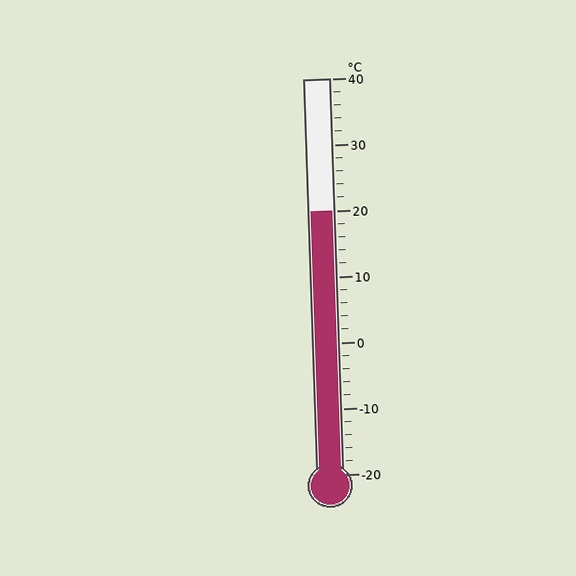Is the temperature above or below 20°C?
The temperature is at 20°C.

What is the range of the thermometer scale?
The thermometer scale ranges from -20°C to 40°C.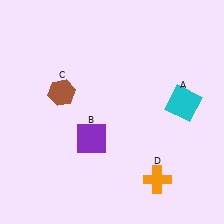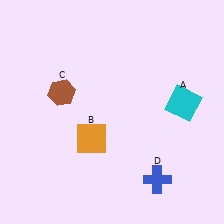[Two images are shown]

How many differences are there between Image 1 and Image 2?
There are 2 differences between the two images.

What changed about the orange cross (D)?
In Image 1, D is orange. In Image 2, it changed to blue.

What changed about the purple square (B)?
In Image 1, B is purple. In Image 2, it changed to orange.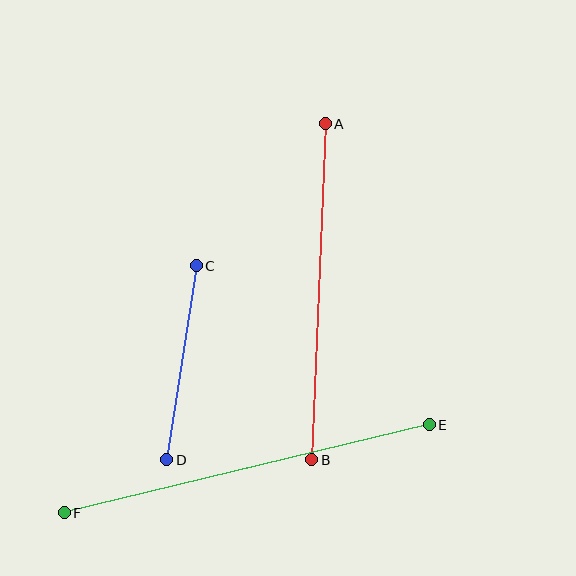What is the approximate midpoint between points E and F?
The midpoint is at approximately (247, 469) pixels.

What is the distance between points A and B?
The distance is approximately 336 pixels.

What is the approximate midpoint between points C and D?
The midpoint is at approximately (182, 363) pixels.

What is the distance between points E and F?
The distance is approximately 376 pixels.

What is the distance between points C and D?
The distance is approximately 196 pixels.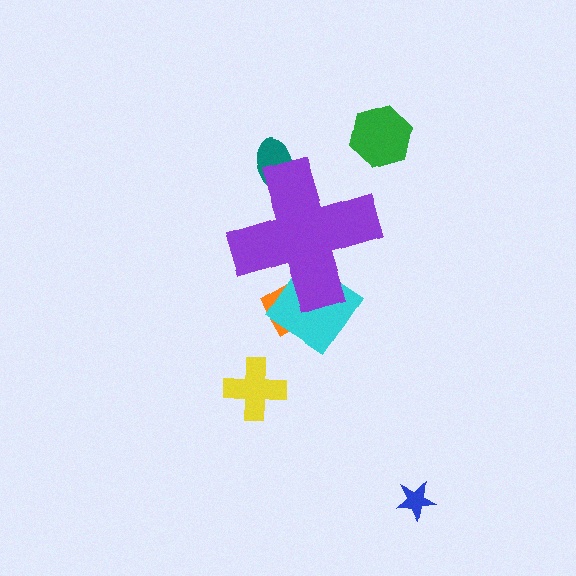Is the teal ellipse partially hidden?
Yes, the teal ellipse is partially hidden behind the purple cross.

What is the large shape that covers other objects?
A purple cross.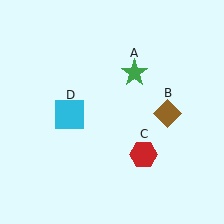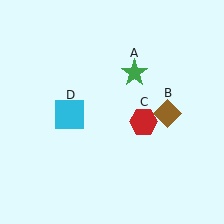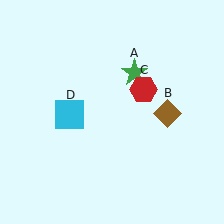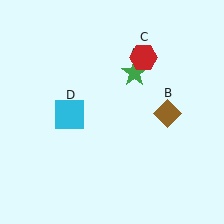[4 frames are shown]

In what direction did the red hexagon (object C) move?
The red hexagon (object C) moved up.